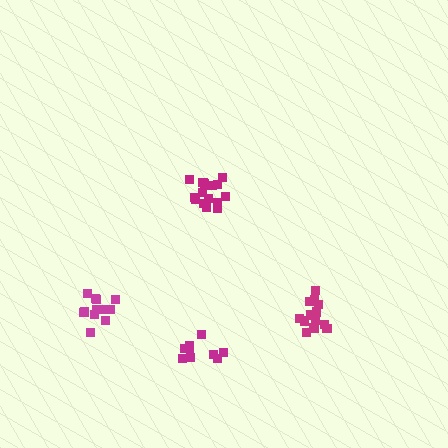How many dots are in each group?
Group 1: 16 dots, Group 2: 12 dots, Group 3: 11 dots, Group 4: 16 dots (55 total).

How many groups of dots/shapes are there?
There are 4 groups.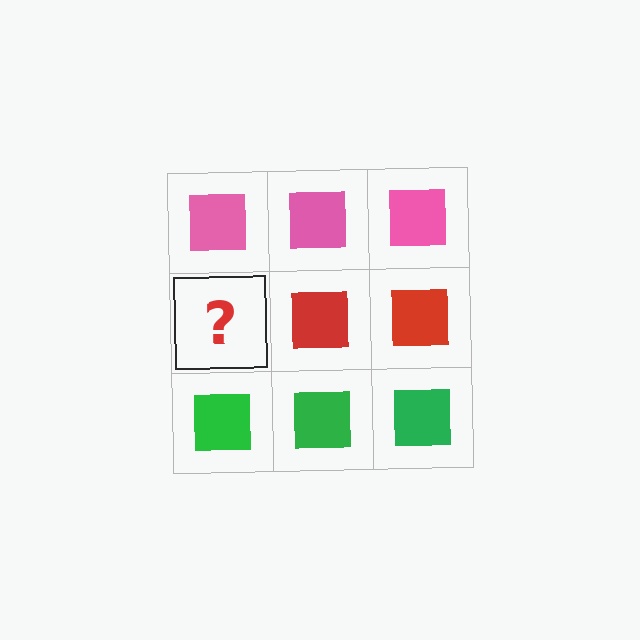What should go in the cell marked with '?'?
The missing cell should contain a red square.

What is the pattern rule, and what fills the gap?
The rule is that each row has a consistent color. The gap should be filled with a red square.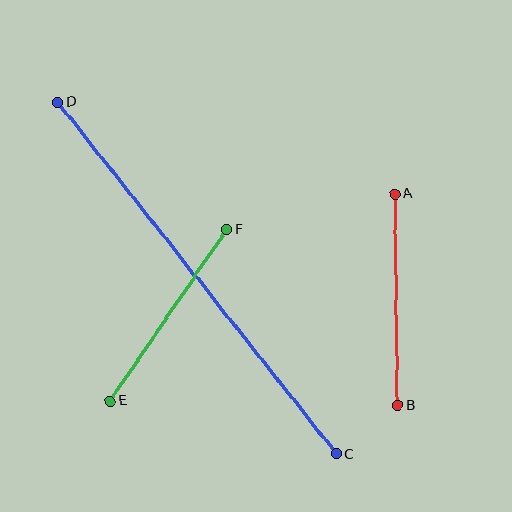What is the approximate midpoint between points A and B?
The midpoint is at approximately (396, 300) pixels.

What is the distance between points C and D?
The distance is approximately 448 pixels.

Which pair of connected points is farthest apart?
Points C and D are farthest apart.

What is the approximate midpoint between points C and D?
The midpoint is at approximately (197, 278) pixels.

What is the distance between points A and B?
The distance is approximately 212 pixels.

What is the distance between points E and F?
The distance is approximately 208 pixels.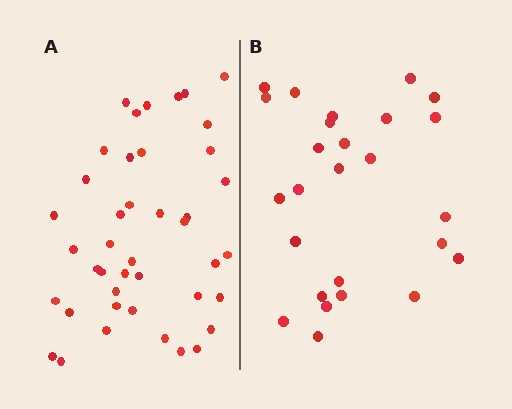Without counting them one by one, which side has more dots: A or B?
Region A (the left region) has more dots.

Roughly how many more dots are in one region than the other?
Region A has approximately 15 more dots than region B.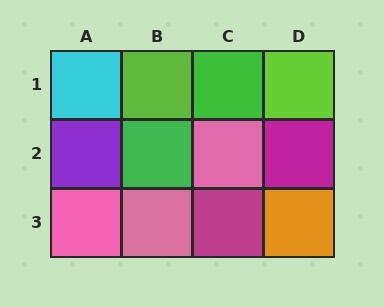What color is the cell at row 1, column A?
Cyan.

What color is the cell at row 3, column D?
Orange.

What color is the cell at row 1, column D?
Lime.